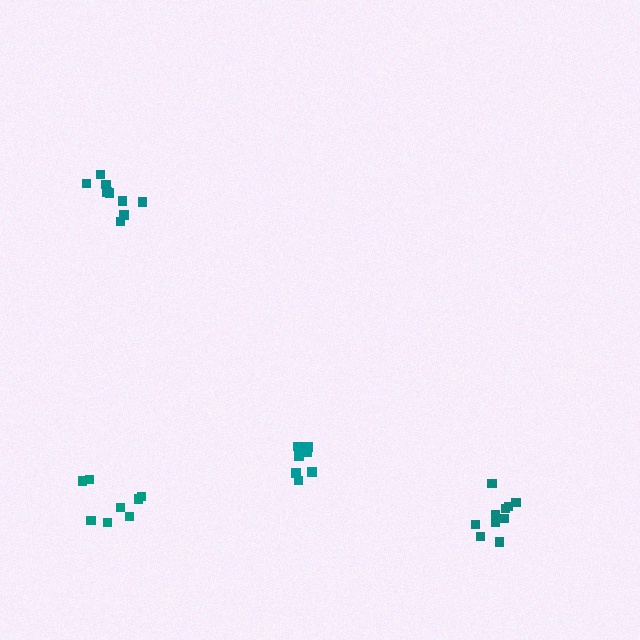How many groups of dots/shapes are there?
There are 4 groups.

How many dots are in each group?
Group 1: 10 dots, Group 2: 9 dots, Group 3: 8 dots, Group 4: 8 dots (35 total).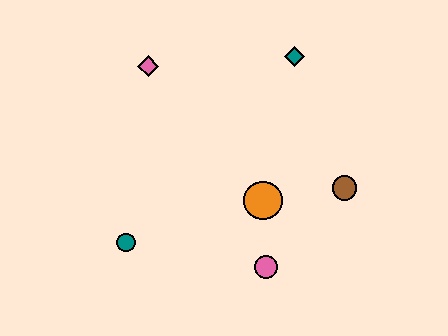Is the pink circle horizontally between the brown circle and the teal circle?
Yes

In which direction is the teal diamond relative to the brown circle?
The teal diamond is above the brown circle.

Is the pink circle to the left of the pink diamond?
No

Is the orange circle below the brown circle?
Yes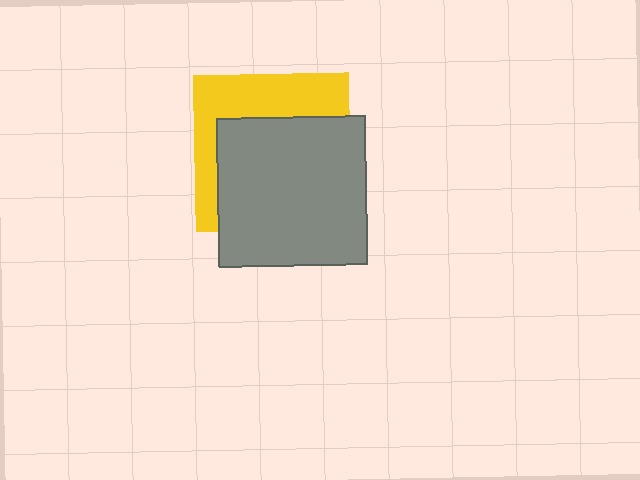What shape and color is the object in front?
The object in front is a gray square.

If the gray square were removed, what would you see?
You would see the complete yellow square.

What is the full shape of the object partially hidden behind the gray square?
The partially hidden object is a yellow square.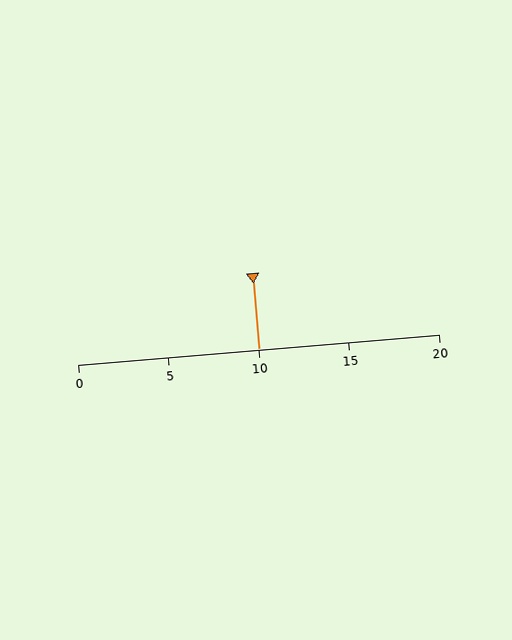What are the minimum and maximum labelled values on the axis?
The axis runs from 0 to 20.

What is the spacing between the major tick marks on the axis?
The major ticks are spaced 5 apart.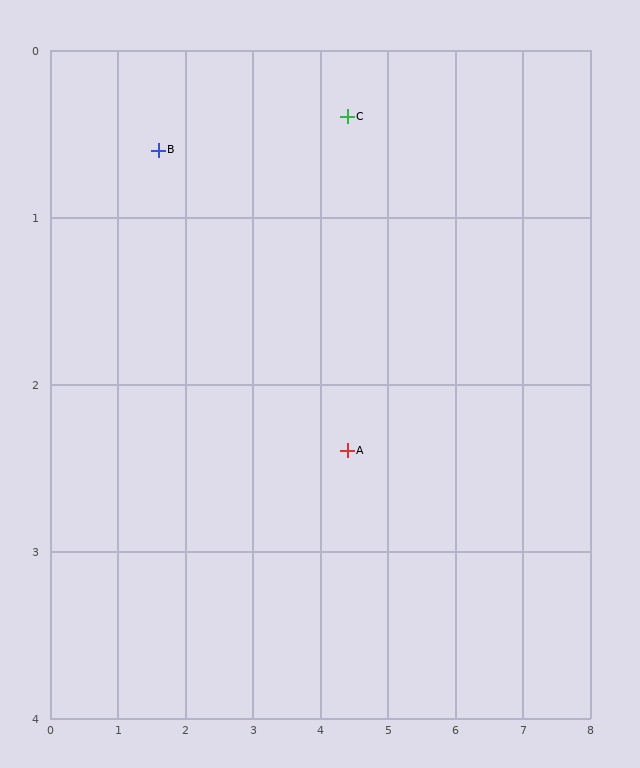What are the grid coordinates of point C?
Point C is at approximately (4.4, 0.4).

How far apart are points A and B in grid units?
Points A and B are about 3.3 grid units apart.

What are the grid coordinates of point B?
Point B is at approximately (1.6, 0.6).